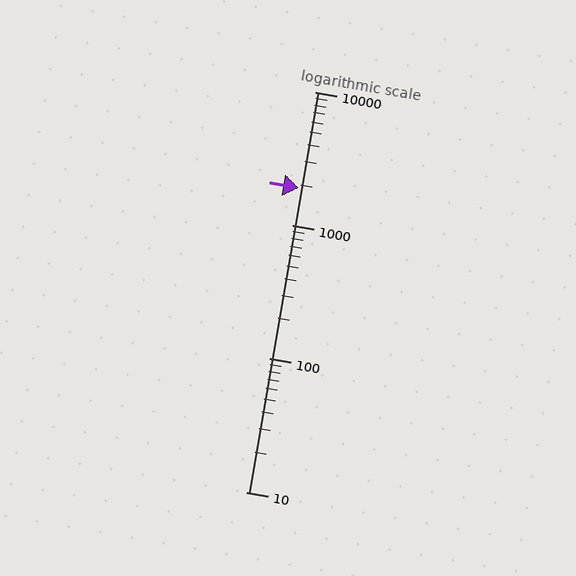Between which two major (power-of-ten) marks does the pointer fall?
The pointer is between 1000 and 10000.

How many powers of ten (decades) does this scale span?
The scale spans 3 decades, from 10 to 10000.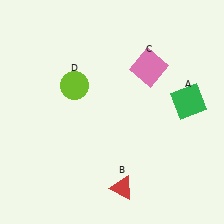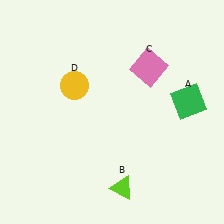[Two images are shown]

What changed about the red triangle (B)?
In Image 1, B is red. In Image 2, it changed to lime.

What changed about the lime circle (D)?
In Image 1, D is lime. In Image 2, it changed to yellow.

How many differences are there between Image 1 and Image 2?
There are 2 differences between the two images.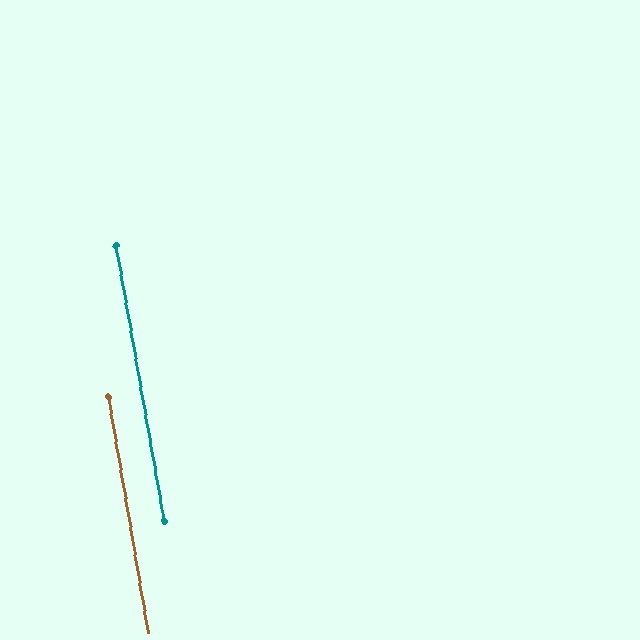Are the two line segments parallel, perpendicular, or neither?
Parallel — their directions differ by only 0.4°.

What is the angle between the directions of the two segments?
Approximately 0 degrees.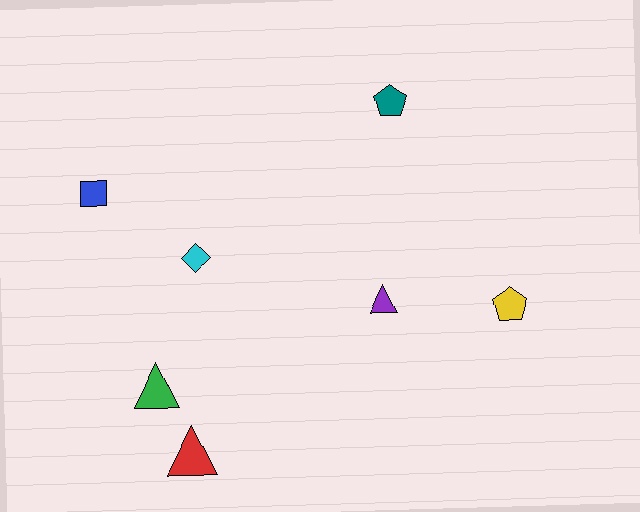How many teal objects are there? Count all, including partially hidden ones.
There is 1 teal object.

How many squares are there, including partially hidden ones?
There is 1 square.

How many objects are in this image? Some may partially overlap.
There are 7 objects.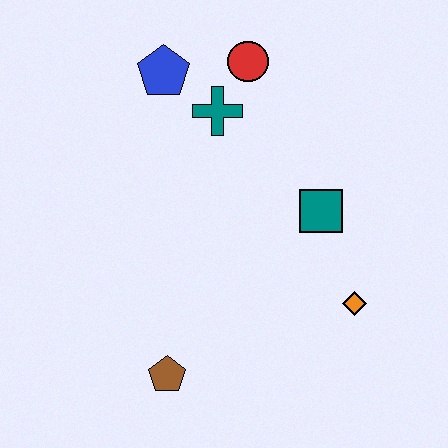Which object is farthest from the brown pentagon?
The red circle is farthest from the brown pentagon.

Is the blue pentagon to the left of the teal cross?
Yes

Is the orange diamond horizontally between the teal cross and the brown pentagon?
No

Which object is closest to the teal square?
The orange diamond is closest to the teal square.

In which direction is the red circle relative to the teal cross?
The red circle is above the teal cross.